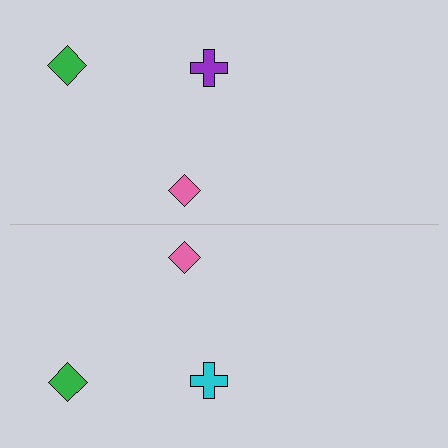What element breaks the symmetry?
The cyan cross on the bottom side breaks the symmetry — its mirror counterpart is purple.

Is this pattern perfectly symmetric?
No, the pattern is not perfectly symmetric. The cyan cross on the bottom side breaks the symmetry — its mirror counterpart is purple.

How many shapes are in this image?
There are 6 shapes in this image.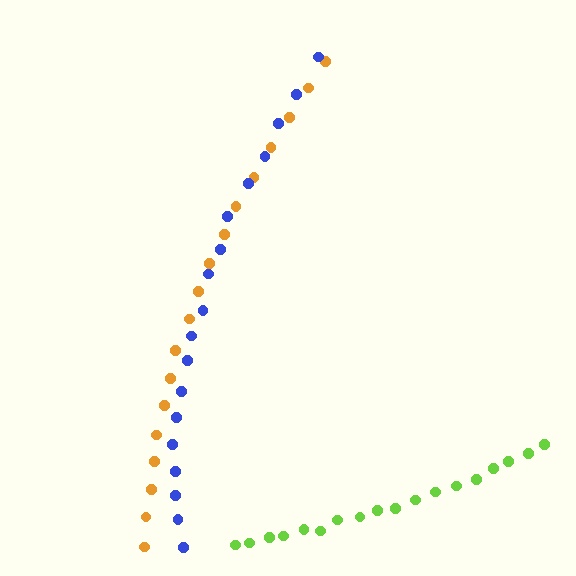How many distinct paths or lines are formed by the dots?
There are 3 distinct paths.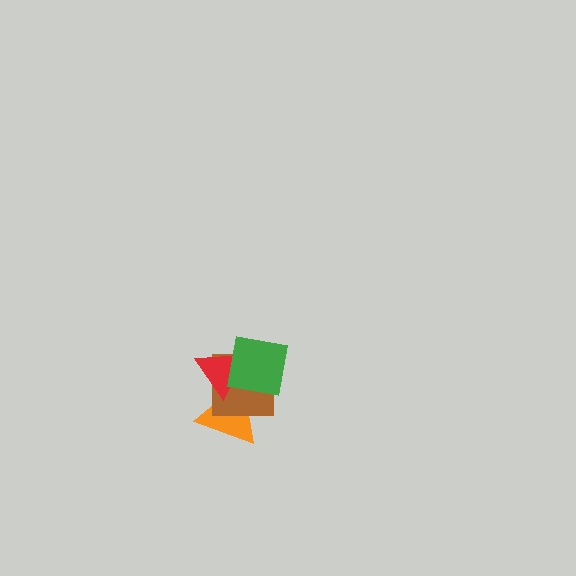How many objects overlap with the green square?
3 objects overlap with the green square.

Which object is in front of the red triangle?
The green square is in front of the red triangle.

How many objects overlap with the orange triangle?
3 objects overlap with the orange triangle.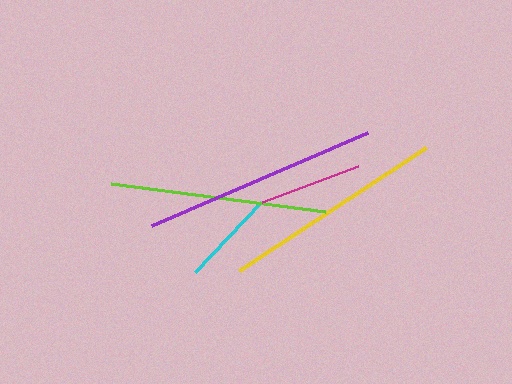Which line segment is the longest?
The purple line is the longest at approximately 236 pixels.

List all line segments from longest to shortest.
From longest to shortest: purple, yellow, lime, magenta, cyan.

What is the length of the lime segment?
The lime segment is approximately 216 pixels long.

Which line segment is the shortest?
The cyan line is the shortest at approximately 97 pixels.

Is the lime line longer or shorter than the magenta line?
The lime line is longer than the magenta line.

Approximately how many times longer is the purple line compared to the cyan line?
The purple line is approximately 2.4 times the length of the cyan line.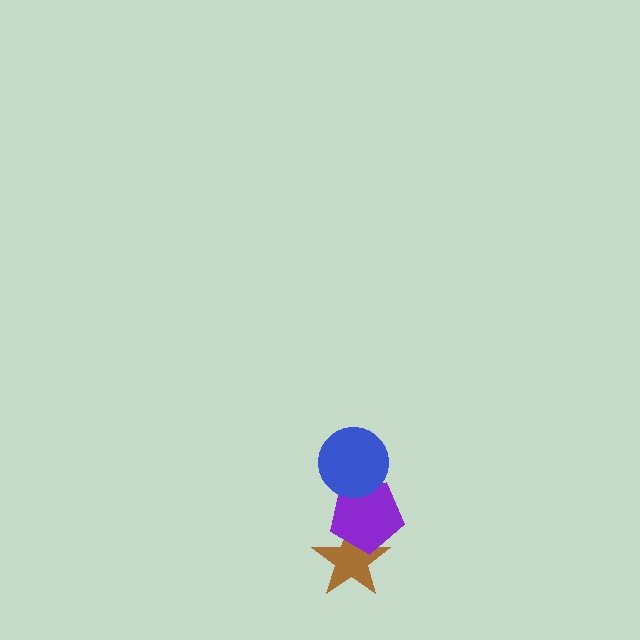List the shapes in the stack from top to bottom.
From top to bottom: the blue circle, the purple pentagon, the brown star.